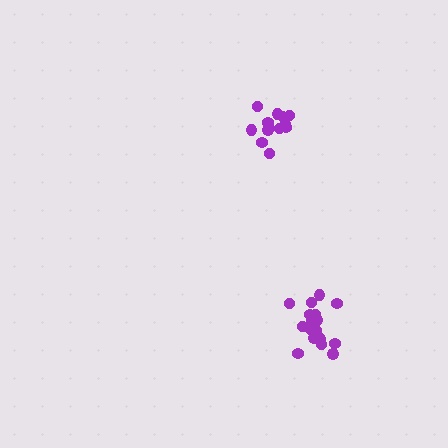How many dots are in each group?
Group 1: 13 dots, Group 2: 18 dots (31 total).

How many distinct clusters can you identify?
There are 2 distinct clusters.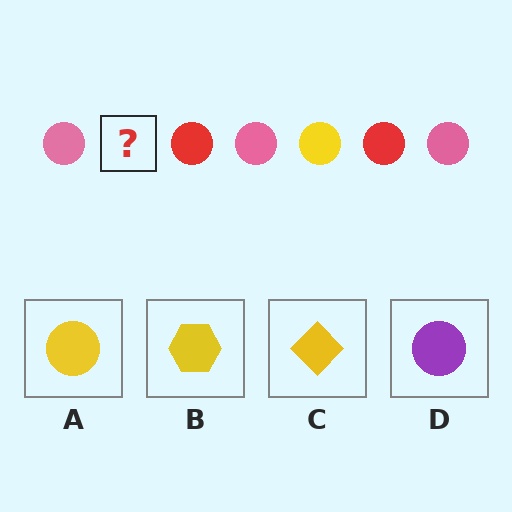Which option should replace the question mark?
Option A.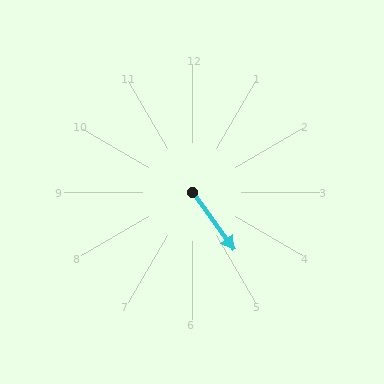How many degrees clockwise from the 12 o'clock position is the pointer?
Approximately 144 degrees.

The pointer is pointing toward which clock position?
Roughly 5 o'clock.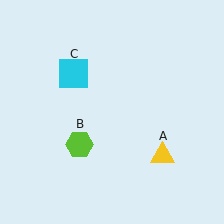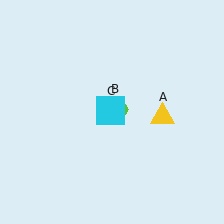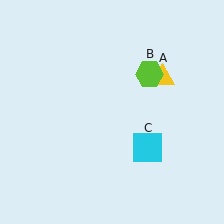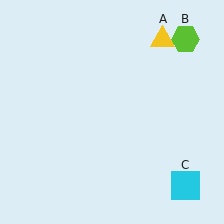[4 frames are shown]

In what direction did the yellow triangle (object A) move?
The yellow triangle (object A) moved up.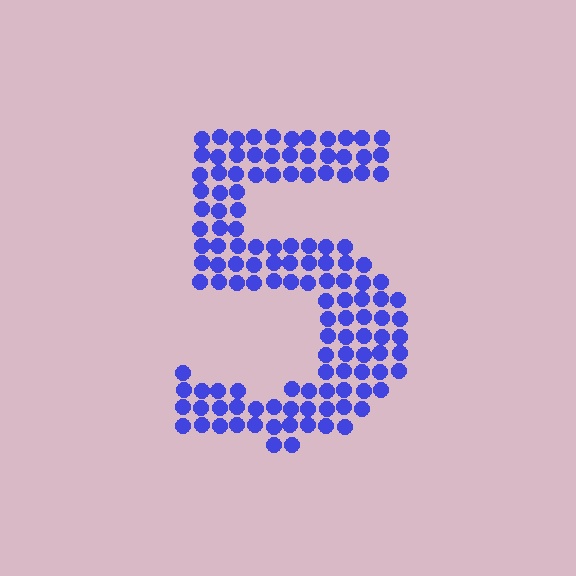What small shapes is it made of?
It is made of small circles.